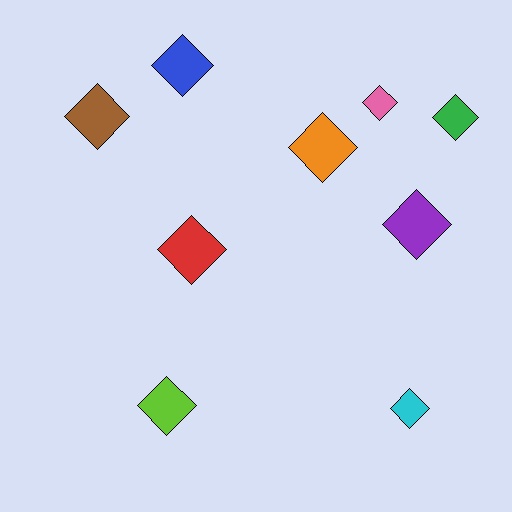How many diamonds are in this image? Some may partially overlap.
There are 9 diamonds.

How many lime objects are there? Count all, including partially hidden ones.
There is 1 lime object.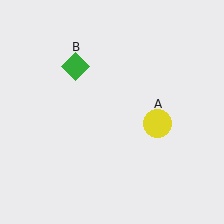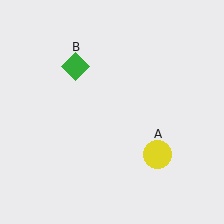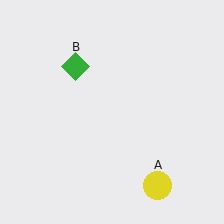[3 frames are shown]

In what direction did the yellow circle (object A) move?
The yellow circle (object A) moved down.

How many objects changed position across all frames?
1 object changed position: yellow circle (object A).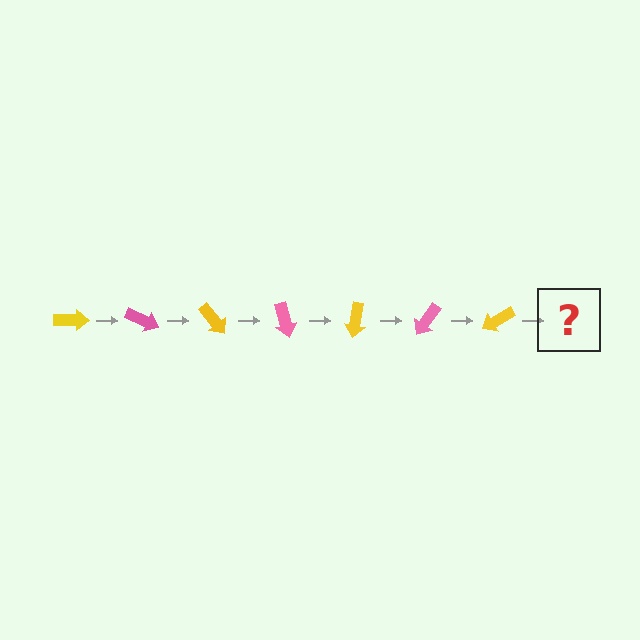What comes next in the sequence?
The next element should be a pink arrow, rotated 175 degrees from the start.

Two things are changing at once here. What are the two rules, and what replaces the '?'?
The two rules are that it rotates 25 degrees each step and the color cycles through yellow and pink. The '?' should be a pink arrow, rotated 175 degrees from the start.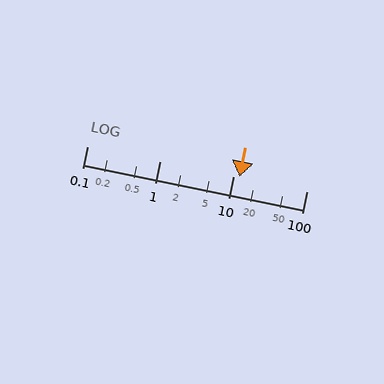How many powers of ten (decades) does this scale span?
The scale spans 3 decades, from 0.1 to 100.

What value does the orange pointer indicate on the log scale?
The pointer indicates approximately 12.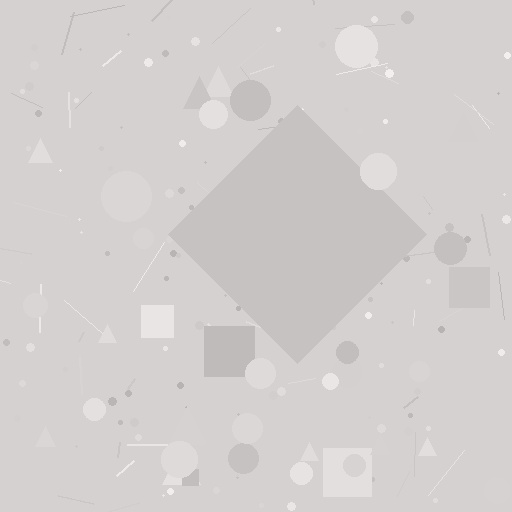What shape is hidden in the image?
A diamond is hidden in the image.